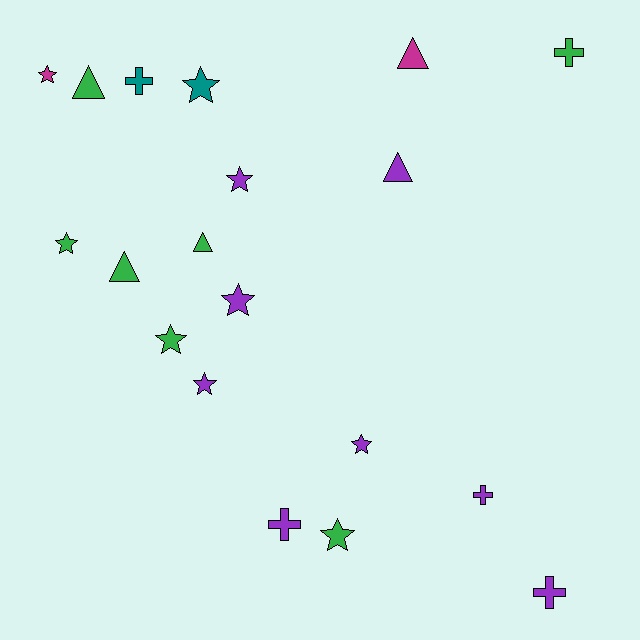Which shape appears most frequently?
Star, with 9 objects.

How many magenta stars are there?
There is 1 magenta star.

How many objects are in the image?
There are 19 objects.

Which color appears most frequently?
Purple, with 8 objects.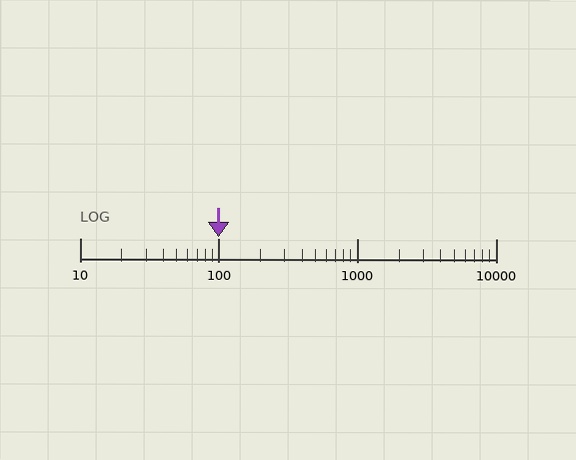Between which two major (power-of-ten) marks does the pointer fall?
The pointer is between 100 and 1000.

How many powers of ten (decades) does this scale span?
The scale spans 3 decades, from 10 to 10000.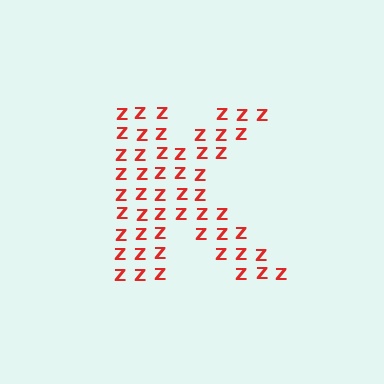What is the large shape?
The large shape is the letter K.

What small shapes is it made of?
It is made of small letter Z's.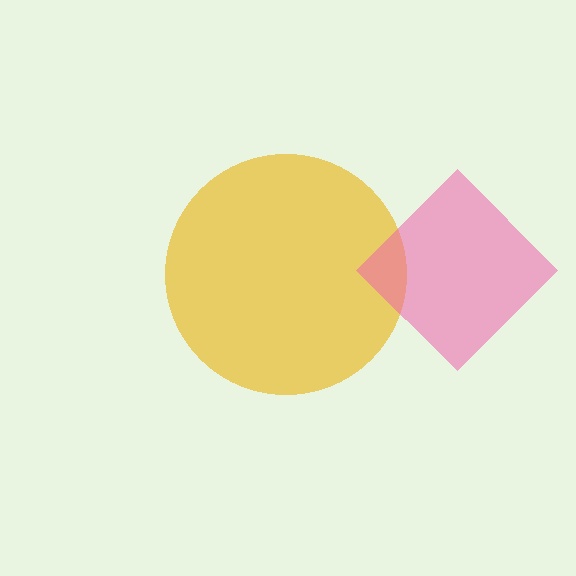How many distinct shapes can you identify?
There are 2 distinct shapes: a yellow circle, a pink diamond.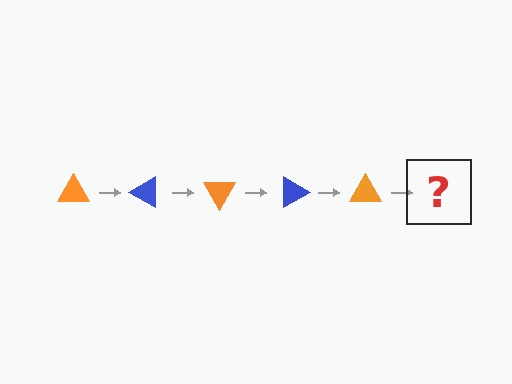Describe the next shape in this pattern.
It should be a blue triangle, rotated 150 degrees from the start.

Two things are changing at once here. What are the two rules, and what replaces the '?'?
The two rules are that it rotates 30 degrees each step and the color cycles through orange and blue. The '?' should be a blue triangle, rotated 150 degrees from the start.